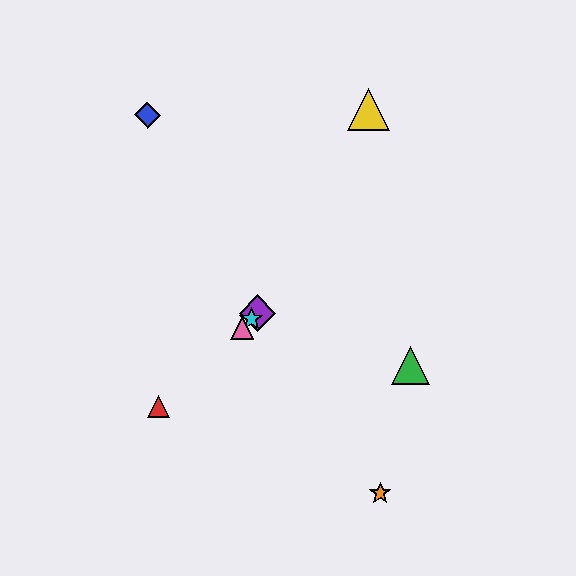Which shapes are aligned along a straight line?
The red triangle, the purple diamond, the cyan star, the pink triangle are aligned along a straight line.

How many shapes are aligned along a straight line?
4 shapes (the red triangle, the purple diamond, the cyan star, the pink triangle) are aligned along a straight line.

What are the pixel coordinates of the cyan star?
The cyan star is at (251, 319).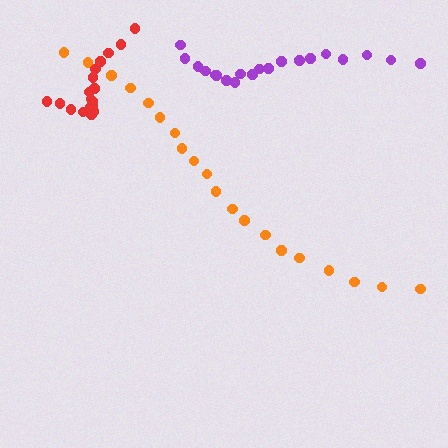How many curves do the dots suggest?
There are 3 distinct paths.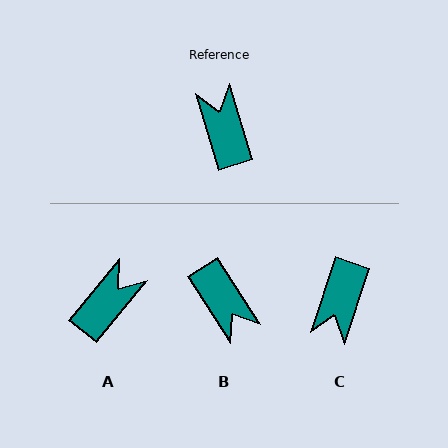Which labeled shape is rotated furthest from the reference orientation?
B, about 165 degrees away.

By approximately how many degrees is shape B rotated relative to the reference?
Approximately 165 degrees clockwise.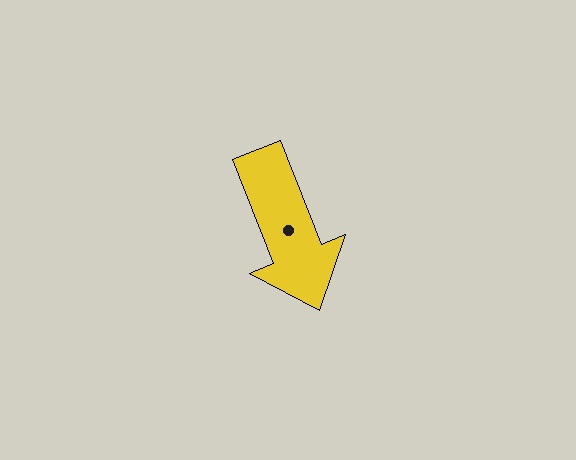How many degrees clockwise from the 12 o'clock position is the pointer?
Approximately 158 degrees.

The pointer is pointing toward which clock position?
Roughly 5 o'clock.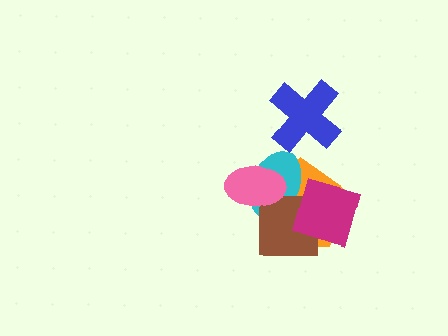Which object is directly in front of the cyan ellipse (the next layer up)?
The brown square is directly in front of the cyan ellipse.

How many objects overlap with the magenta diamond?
3 objects overlap with the magenta diamond.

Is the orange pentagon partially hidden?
Yes, it is partially covered by another shape.